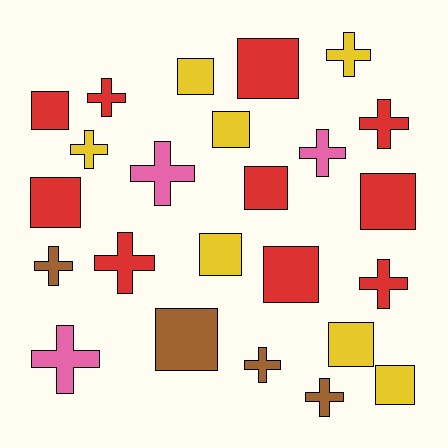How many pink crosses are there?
There are 3 pink crosses.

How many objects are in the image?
There are 24 objects.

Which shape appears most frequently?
Square, with 12 objects.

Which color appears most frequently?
Red, with 10 objects.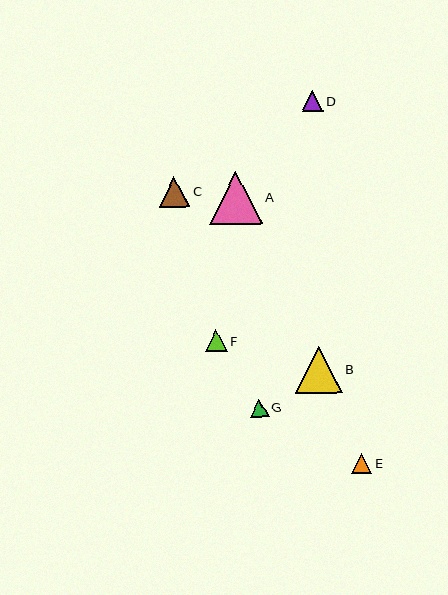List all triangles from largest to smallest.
From largest to smallest: A, B, C, F, D, E, G.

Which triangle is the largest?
Triangle A is the largest with a size of approximately 53 pixels.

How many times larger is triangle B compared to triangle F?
Triangle B is approximately 2.1 times the size of triangle F.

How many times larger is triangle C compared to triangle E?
Triangle C is approximately 1.5 times the size of triangle E.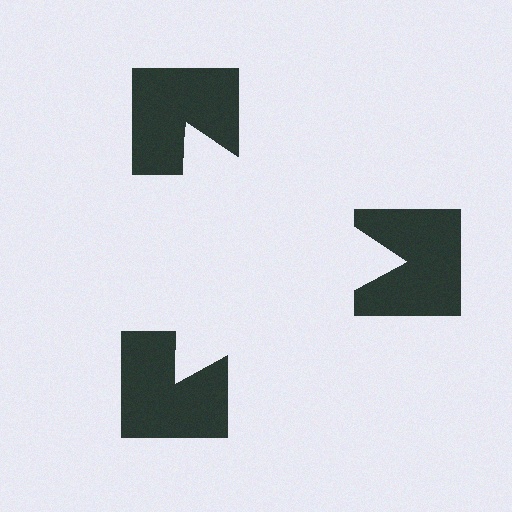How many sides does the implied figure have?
3 sides.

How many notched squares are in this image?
There are 3 — one at each vertex of the illusory triangle.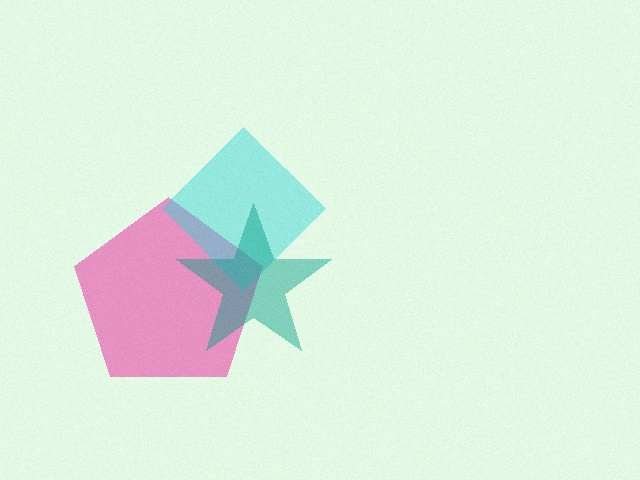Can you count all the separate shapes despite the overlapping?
Yes, there are 3 separate shapes.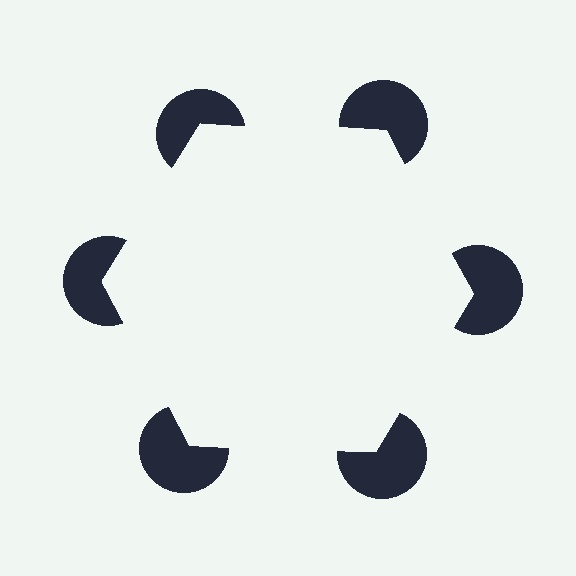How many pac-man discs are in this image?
There are 6 — one at each vertex of the illusory hexagon.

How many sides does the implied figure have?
6 sides.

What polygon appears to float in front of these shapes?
An illusory hexagon — its edges are inferred from the aligned wedge cuts in the pac-man discs, not physically drawn.